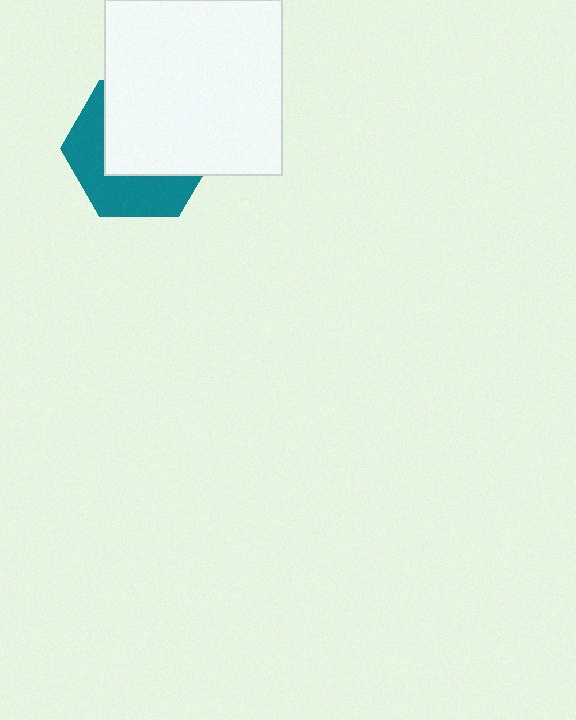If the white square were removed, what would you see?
You would see the complete teal hexagon.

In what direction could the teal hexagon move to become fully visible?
The teal hexagon could move down. That would shift it out from behind the white square entirely.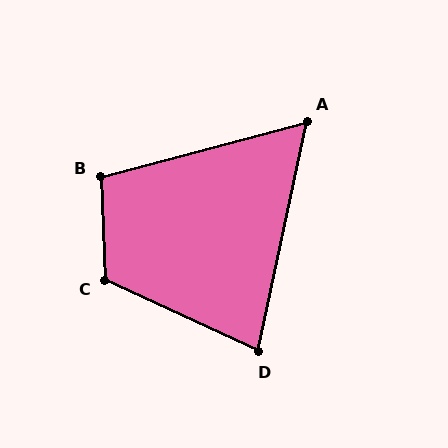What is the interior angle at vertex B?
Approximately 103 degrees (obtuse).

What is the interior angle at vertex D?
Approximately 77 degrees (acute).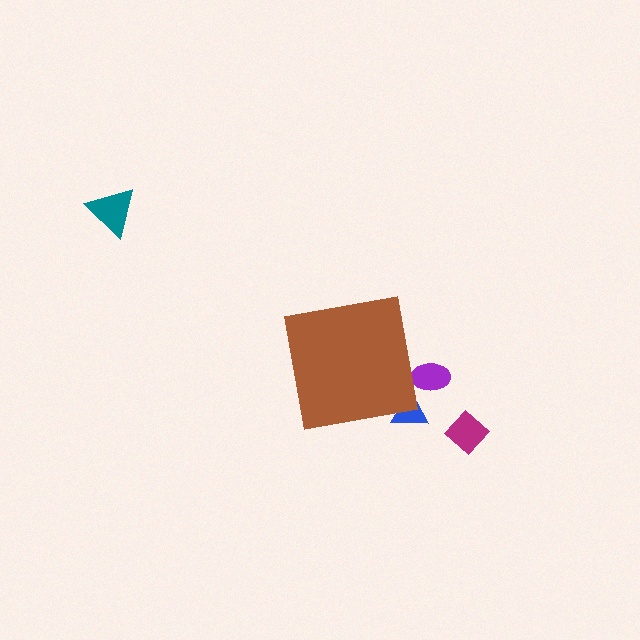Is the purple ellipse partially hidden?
Yes, the purple ellipse is partially hidden behind the brown square.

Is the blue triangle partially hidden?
Yes, the blue triangle is partially hidden behind the brown square.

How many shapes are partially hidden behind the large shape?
2 shapes are partially hidden.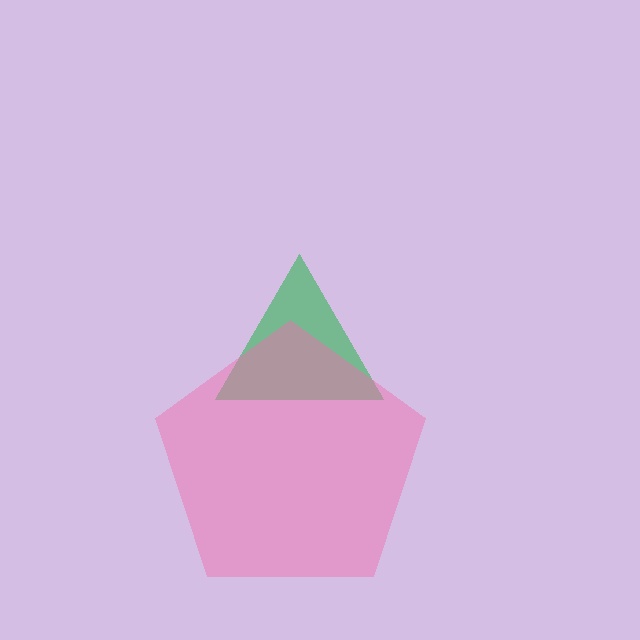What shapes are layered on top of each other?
The layered shapes are: a green triangle, a pink pentagon.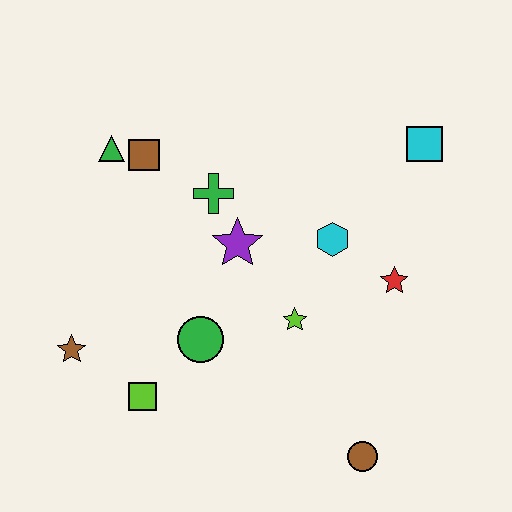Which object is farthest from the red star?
The brown star is farthest from the red star.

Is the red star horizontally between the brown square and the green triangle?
No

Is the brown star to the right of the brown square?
No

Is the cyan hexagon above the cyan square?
No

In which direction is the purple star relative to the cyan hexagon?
The purple star is to the left of the cyan hexagon.